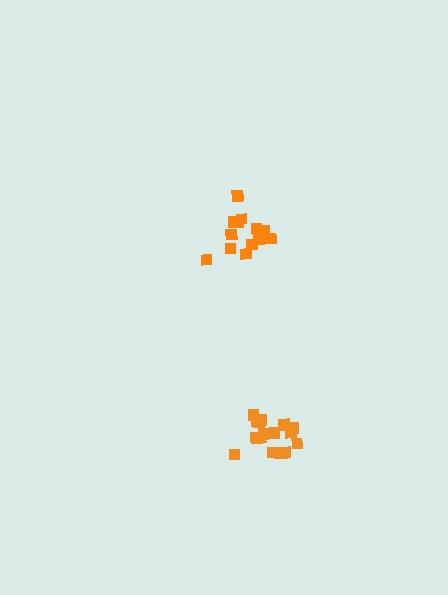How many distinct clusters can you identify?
There are 2 distinct clusters.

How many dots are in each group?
Group 1: 13 dots, Group 2: 16 dots (29 total).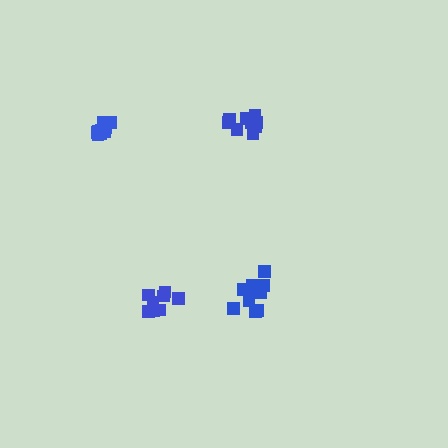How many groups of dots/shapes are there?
There are 4 groups.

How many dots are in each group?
Group 1: 9 dots, Group 2: 11 dots, Group 3: 8 dots, Group 4: 9 dots (37 total).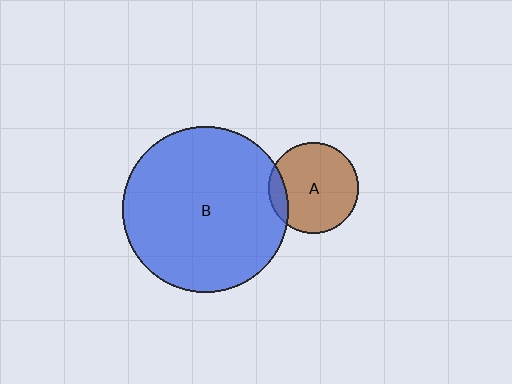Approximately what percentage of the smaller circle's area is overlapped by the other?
Approximately 10%.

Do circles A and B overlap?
Yes.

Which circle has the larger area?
Circle B (blue).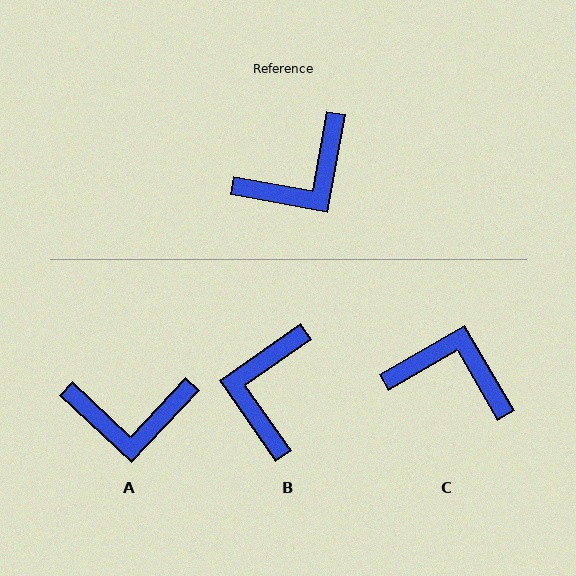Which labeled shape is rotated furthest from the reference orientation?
B, about 135 degrees away.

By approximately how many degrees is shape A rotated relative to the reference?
Approximately 33 degrees clockwise.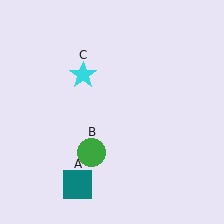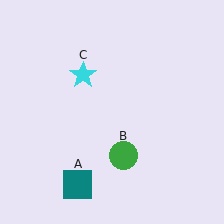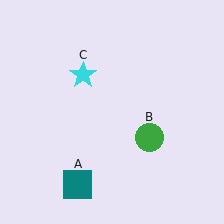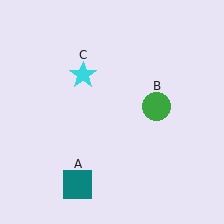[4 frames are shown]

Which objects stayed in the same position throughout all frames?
Teal square (object A) and cyan star (object C) remained stationary.